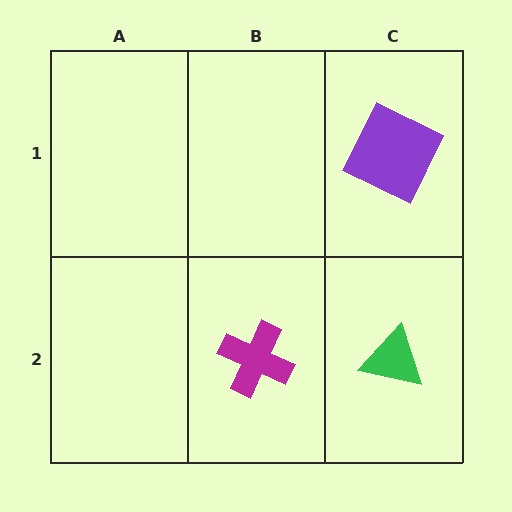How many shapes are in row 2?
2 shapes.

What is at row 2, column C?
A green triangle.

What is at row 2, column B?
A magenta cross.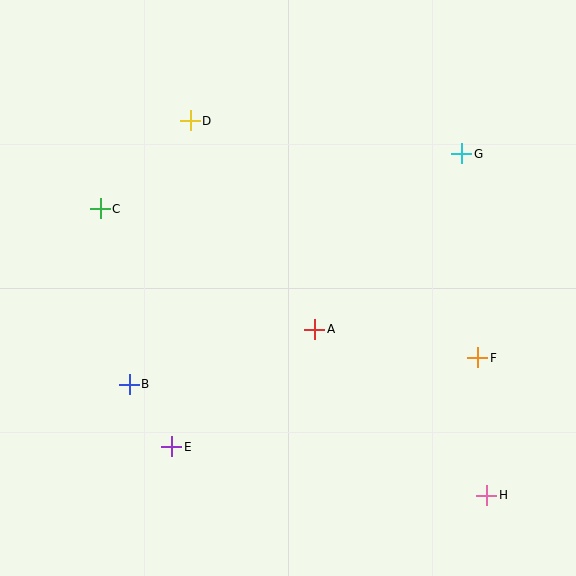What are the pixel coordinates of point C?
Point C is at (100, 209).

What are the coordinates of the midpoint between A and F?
The midpoint between A and F is at (396, 343).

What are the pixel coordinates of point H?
Point H is at (487, 495).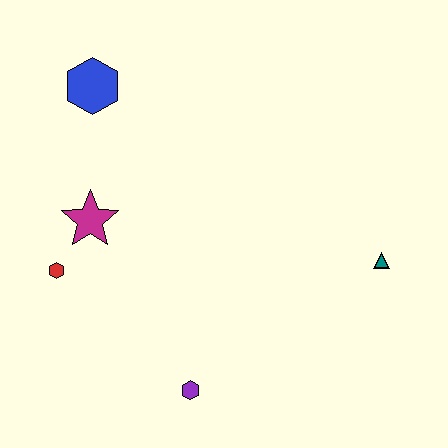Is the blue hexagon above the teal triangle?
Yes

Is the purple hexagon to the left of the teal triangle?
Yes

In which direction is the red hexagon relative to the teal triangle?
The red hexagon is to the left of the teal triangle.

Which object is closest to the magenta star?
The red hexagon is closest to the magenta star.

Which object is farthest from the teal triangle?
The blue hexagon is farthest from the teal triangle.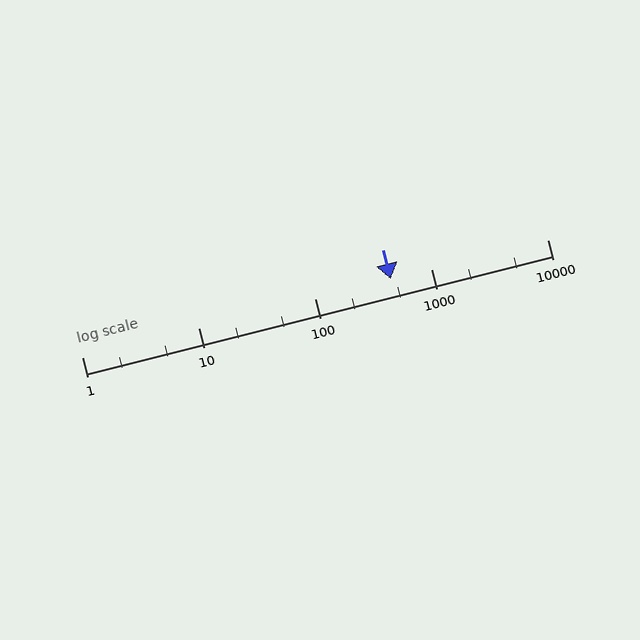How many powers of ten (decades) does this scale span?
The scale spans 4 decades, from 1 to 10000.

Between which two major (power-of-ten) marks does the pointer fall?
The pointer is between 100 and 1000.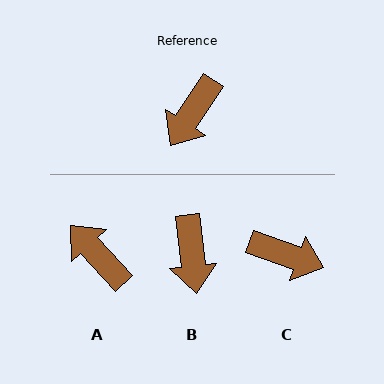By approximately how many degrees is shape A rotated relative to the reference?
Approximately 104 degrees clockwise.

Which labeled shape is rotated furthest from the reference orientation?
C, about 104 degrees away.